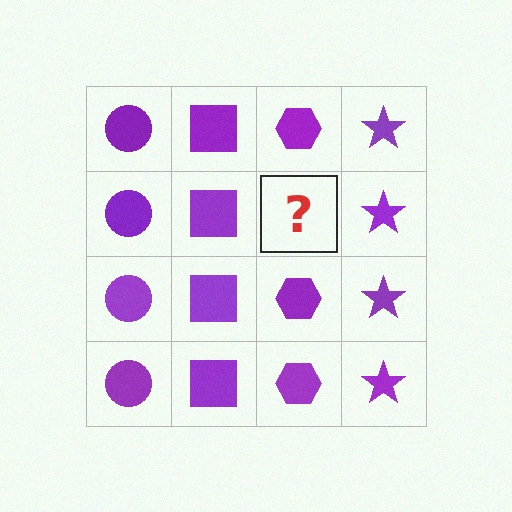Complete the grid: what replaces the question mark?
The question mark should be replaced with a purple hexagon.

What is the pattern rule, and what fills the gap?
The rule is that each column has a consistent shape. The gap should be filled with a purple hexagon.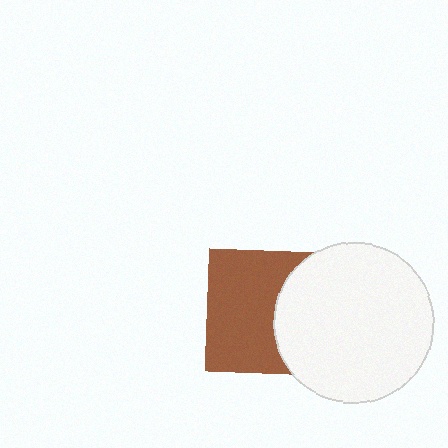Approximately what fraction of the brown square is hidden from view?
Roughly 38% of the brown square is hidden behind the white circle.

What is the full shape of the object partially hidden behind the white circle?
The partially hidden object is a brown square.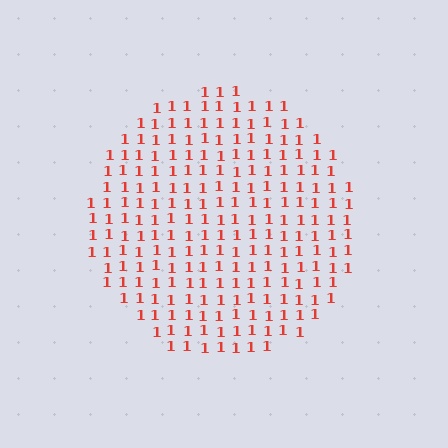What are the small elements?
The small elements are digit 1's.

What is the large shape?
The large shape is a circle.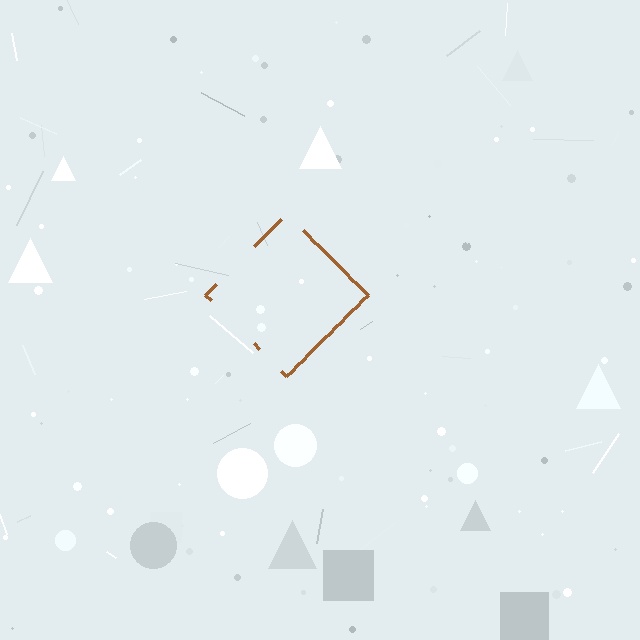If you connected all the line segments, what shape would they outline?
They would outline a diamond.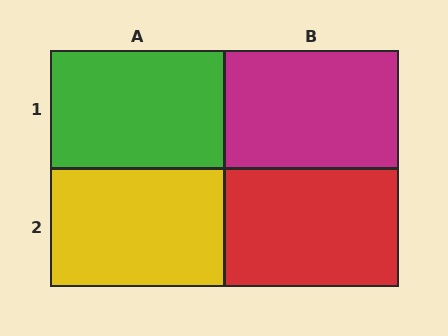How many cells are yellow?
1 cell is yellow.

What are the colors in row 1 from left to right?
Green, magenta.